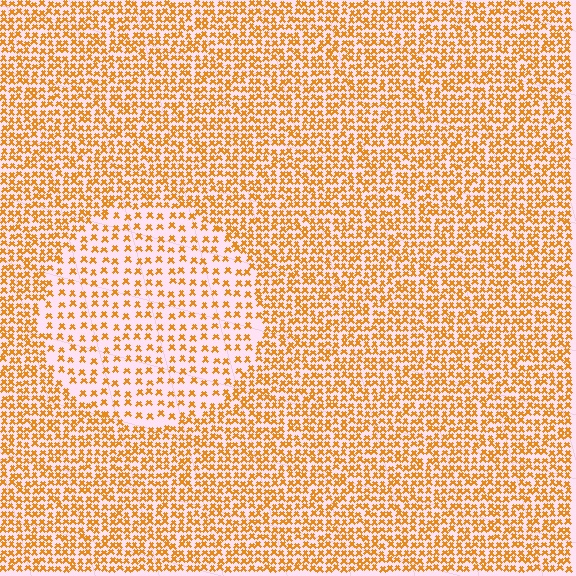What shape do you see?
I see a circle.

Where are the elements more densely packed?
The elements are more densely packed outside the circle boundary.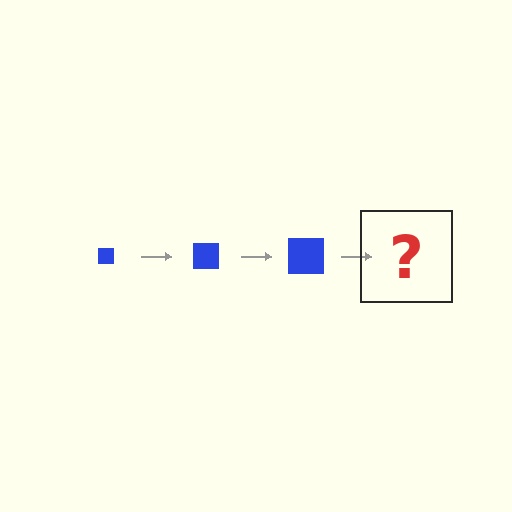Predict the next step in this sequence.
The next step is a blue square, larger than the previous one.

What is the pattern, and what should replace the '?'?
The pattern is that the square gets progressively larger each step. The '?' should be a blue square, larger than the previous one.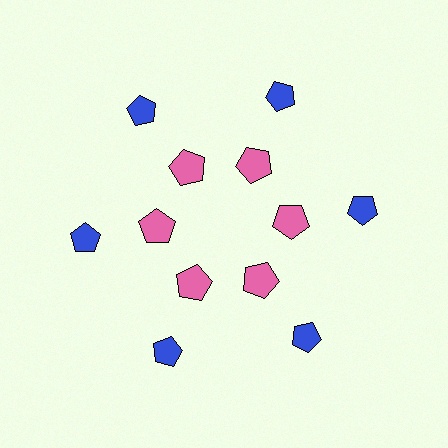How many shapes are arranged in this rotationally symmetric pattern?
There are 12 shapes, arranged in 6 groups of 2.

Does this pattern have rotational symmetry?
Yes, this pattern has 6-fold rotational symmetry. It looks the same after rotating 60 degrees around the center.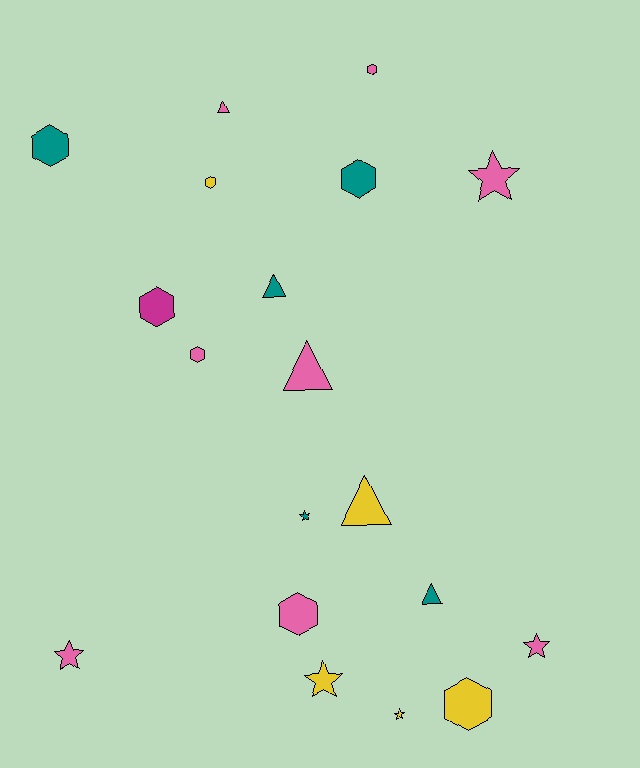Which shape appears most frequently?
Hexagon, with 8 objects.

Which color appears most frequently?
Pink, with 8 objects.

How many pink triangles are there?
There are 2 pink triangles.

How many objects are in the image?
There are 19 objects.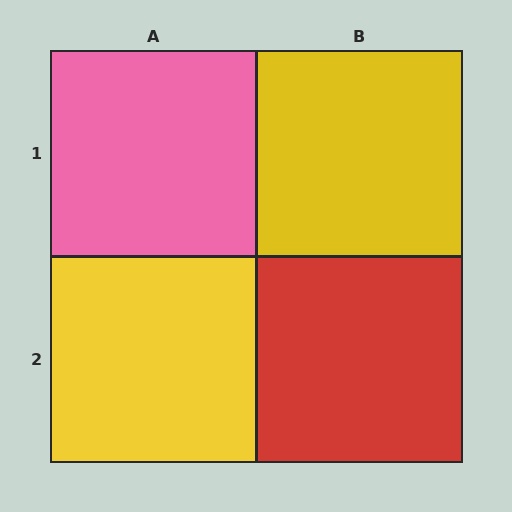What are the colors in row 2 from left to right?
Yellow, red.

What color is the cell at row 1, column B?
Yellow.